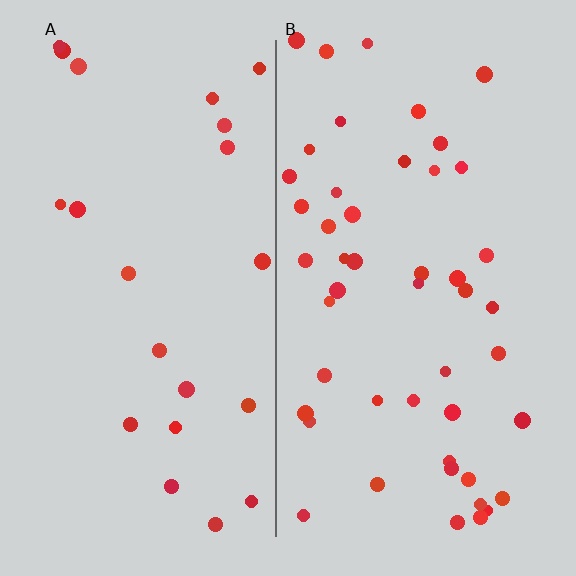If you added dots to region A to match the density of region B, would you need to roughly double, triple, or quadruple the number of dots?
Approximately double.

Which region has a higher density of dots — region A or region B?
B (the right).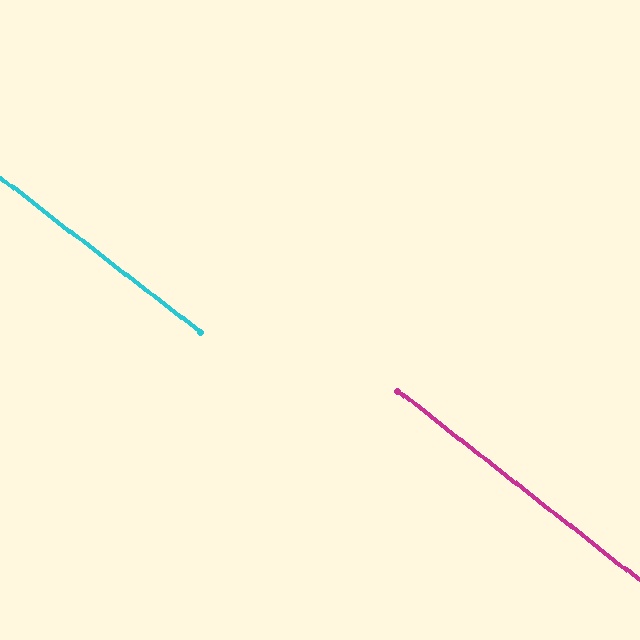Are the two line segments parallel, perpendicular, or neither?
Parallel — their directions differ by only 0.5°.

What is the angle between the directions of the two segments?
Approximately 1 degree.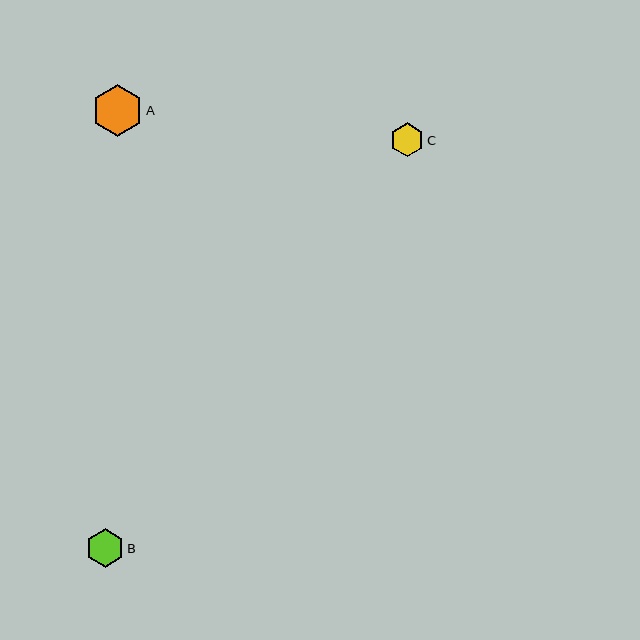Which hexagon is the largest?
Hexagon A is the largest with a size of approximately 52 pixels.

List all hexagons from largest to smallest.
From largest to smallest: A, B, C.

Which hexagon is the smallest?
Hexagon C is the smallest with a size of approximately 34 pixels.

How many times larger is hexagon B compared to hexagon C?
Hexagon B is approximately 1.1 times the size of hexagon C.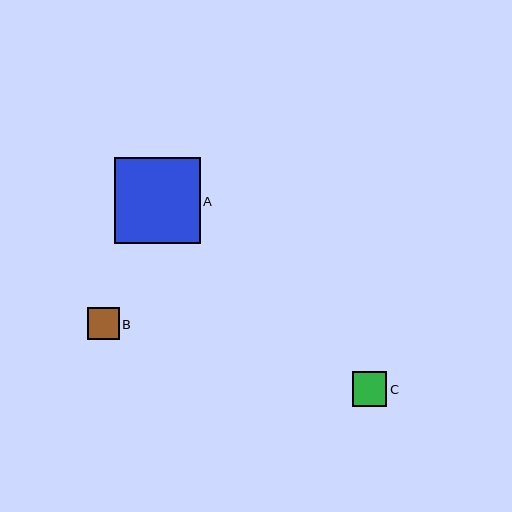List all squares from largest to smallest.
From largest to smallest: A, C, B.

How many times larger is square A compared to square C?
Square A is approximately 2.5 times the size of square C.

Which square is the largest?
Square A is the largest with a size of approximately 86 pixels.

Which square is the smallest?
Square B is the smallest with a size of approximately 32 pixels.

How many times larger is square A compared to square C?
Square A is approximately 2.5 times the size of square C.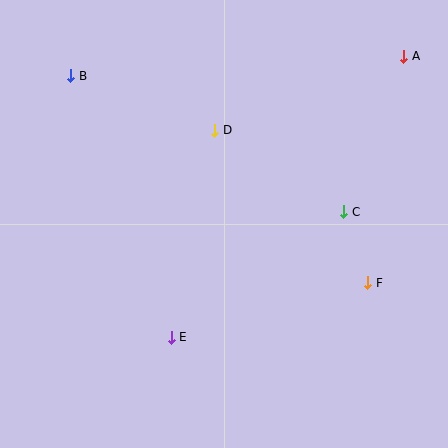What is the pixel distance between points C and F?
The distance between C and F is 75 pixels.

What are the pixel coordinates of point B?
Point B is at (71, 76).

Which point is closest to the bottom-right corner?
Point F is closest to the bottom-right corner.